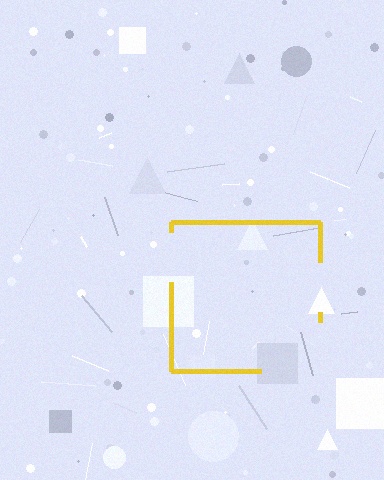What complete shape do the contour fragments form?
The contour fragments form a square.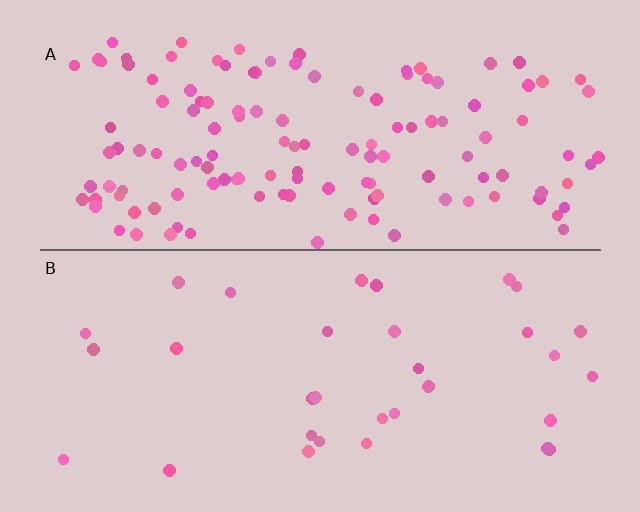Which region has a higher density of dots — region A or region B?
A (the top).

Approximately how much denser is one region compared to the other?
Approximately 4.1× — region A over region B.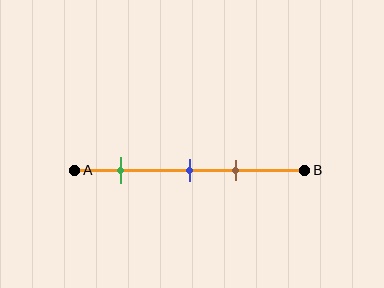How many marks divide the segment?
There are 3 marks dividing the segment.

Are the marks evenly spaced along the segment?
No, the marks are not evenly spaced.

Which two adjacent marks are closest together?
The blue and brown marks are the closest adjacent pair.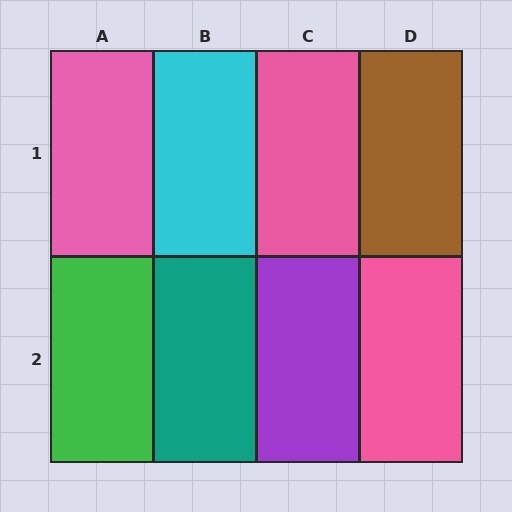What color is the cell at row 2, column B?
Teal.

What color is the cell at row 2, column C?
Purple.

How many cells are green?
1 cell is green.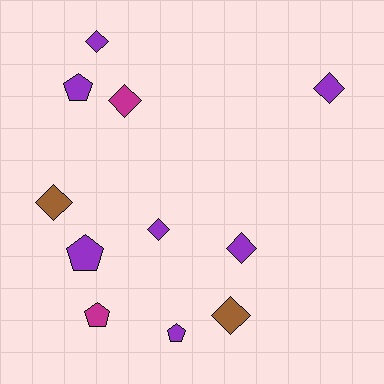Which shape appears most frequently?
Diamond, with 7 objects.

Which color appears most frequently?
Purple, with 7 objects.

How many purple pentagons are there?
There are 3 purple pentagons.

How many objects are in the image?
There are 11 objects.